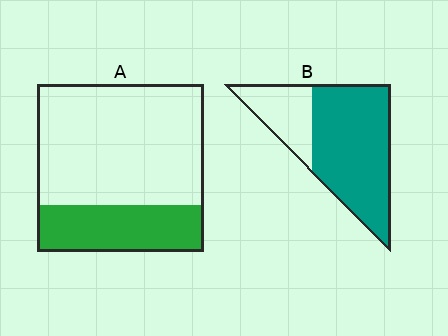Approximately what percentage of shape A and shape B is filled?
A is approximately 30% and B is approximately 70%.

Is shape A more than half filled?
No.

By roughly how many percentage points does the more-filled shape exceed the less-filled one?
By roughly 45 percentage points (B over A).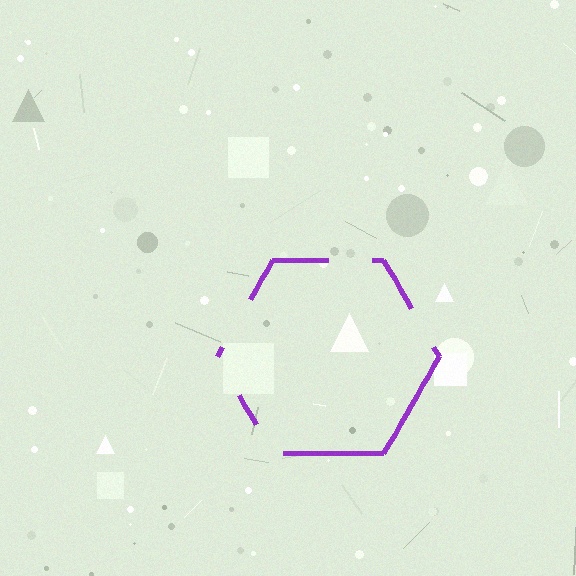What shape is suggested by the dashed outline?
The dashed outline suggests a hexagon.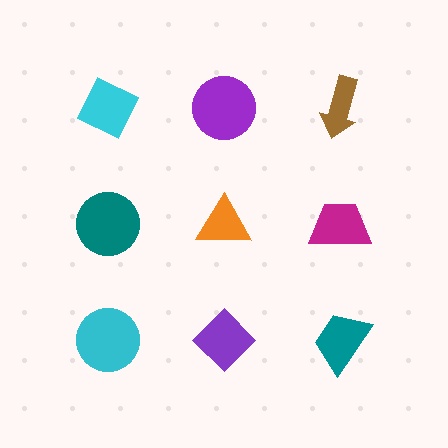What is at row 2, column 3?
A magenta trapezoid.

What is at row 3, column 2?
A purple diamond.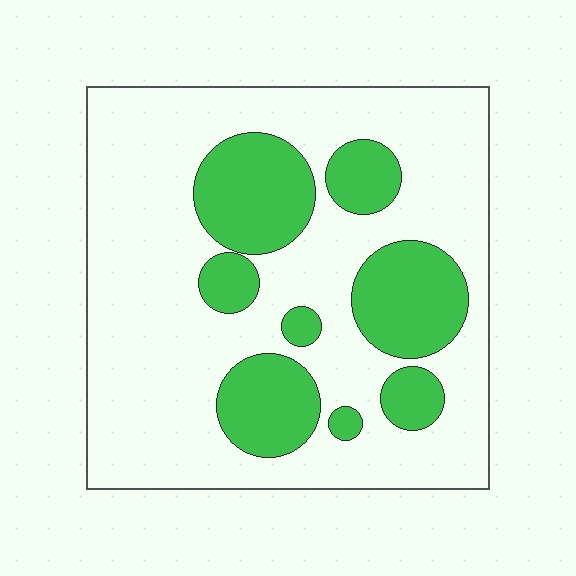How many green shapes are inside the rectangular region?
8.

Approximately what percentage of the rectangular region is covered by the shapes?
Approximately 25%.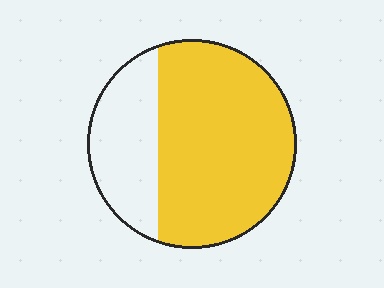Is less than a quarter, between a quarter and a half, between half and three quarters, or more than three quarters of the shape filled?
Between half and three quarters.